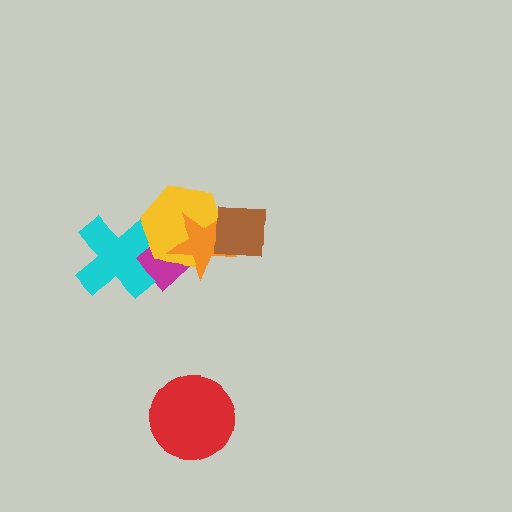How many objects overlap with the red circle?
0 objects overlap with the red circle.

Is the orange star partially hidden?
Yes, it is partially covered by another shape.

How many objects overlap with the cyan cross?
2 objects overlap with the cyan cross.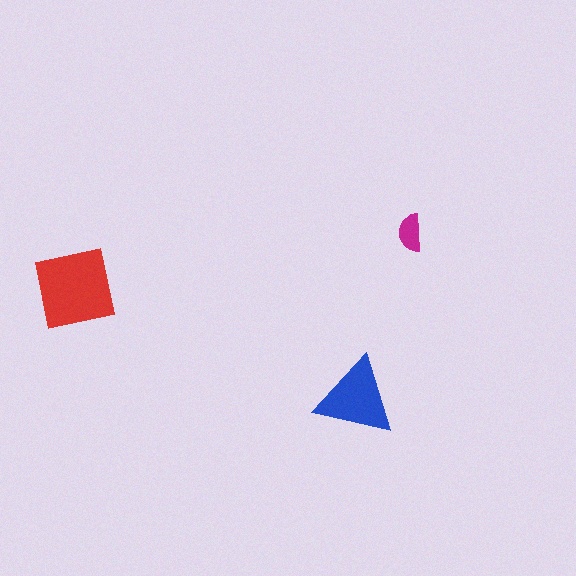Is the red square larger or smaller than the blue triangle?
Larger.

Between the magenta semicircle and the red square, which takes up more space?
The red square.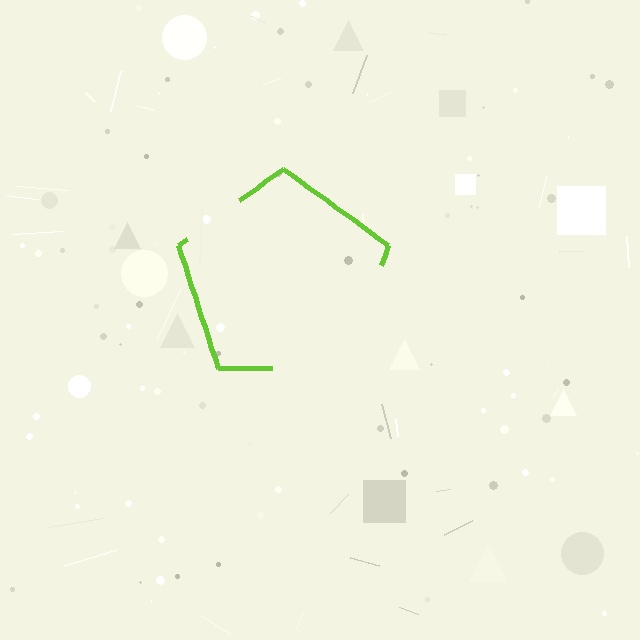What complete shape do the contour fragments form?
The contour fragments form a pentagon.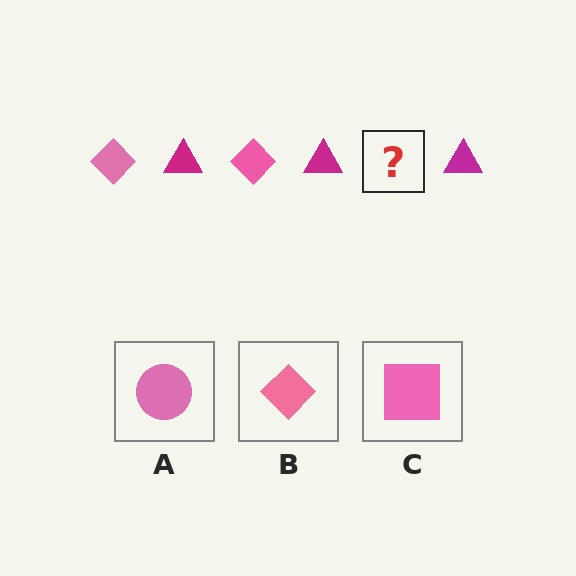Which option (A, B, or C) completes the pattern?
B.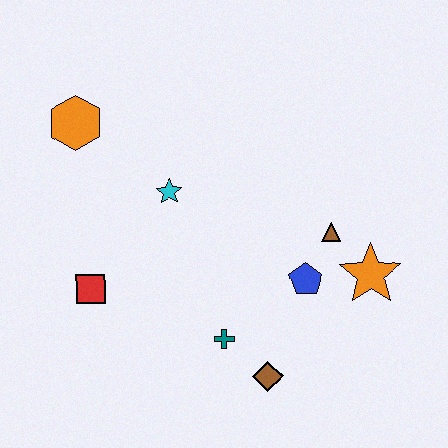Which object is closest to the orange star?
The brown triangle is closest to the orange star.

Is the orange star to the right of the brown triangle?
Yes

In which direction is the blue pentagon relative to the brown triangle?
The blue pentagon is below the brown triangle.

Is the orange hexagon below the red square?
No